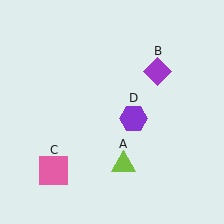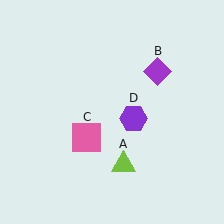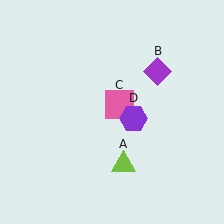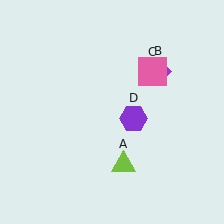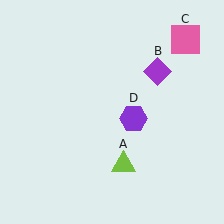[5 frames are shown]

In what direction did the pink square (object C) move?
The pink square (object C) moved up and to the right.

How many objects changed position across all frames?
1 object changed position: pink square (object C).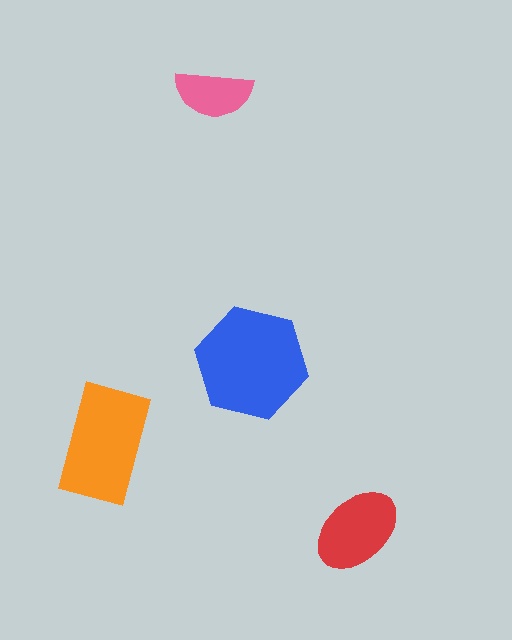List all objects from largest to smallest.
The blue hexagon, the orange rectangle, the red ellipse, the pink semicircle.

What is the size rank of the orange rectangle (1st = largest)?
2nd.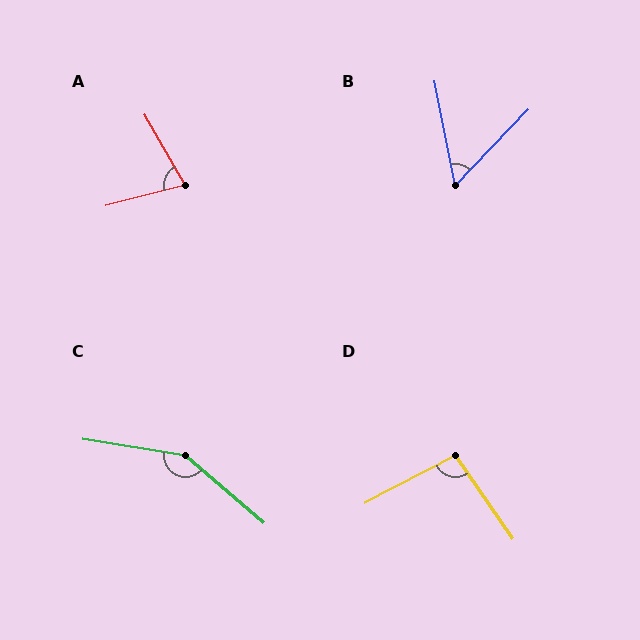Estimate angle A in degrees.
Approximately 74 degrees.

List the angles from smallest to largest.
B (55°), A (74°), D (97°), C (148°).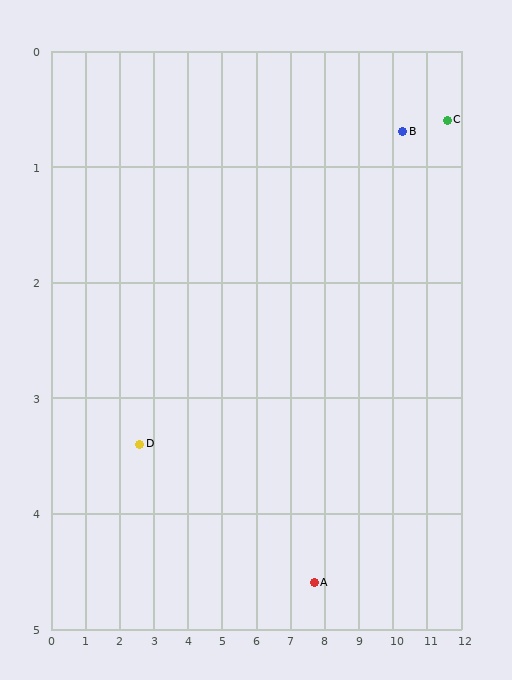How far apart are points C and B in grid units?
Points C and B are about 1.3 grid units apart.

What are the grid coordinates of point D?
Point D is at approximately (2.6, 3.4).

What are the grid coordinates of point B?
Point B is at approximately (10.3, 0.7).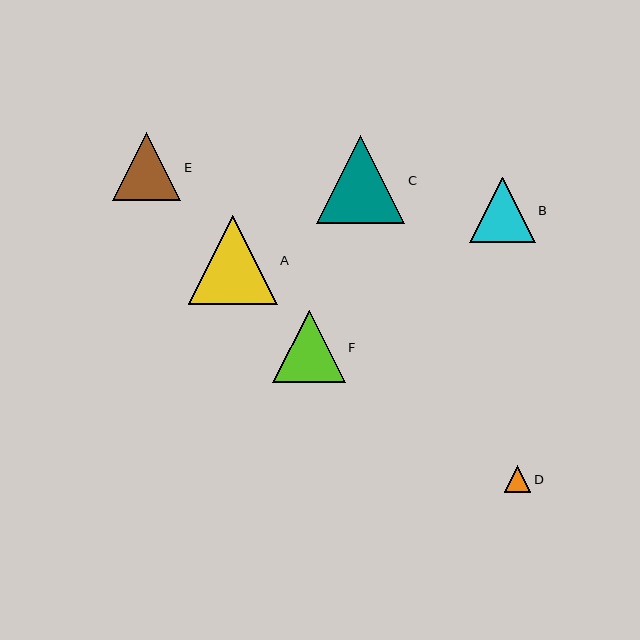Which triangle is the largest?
Triangle A is the largest with a size of approximately 89 pixels.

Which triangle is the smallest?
Triangle D is the smallest with a size of approximately 26 pixels.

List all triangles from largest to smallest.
From largest to smallest: A, C, F, E, B, D.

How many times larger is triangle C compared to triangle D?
Triangle C is approximately 3.3 times the size of triangle D.